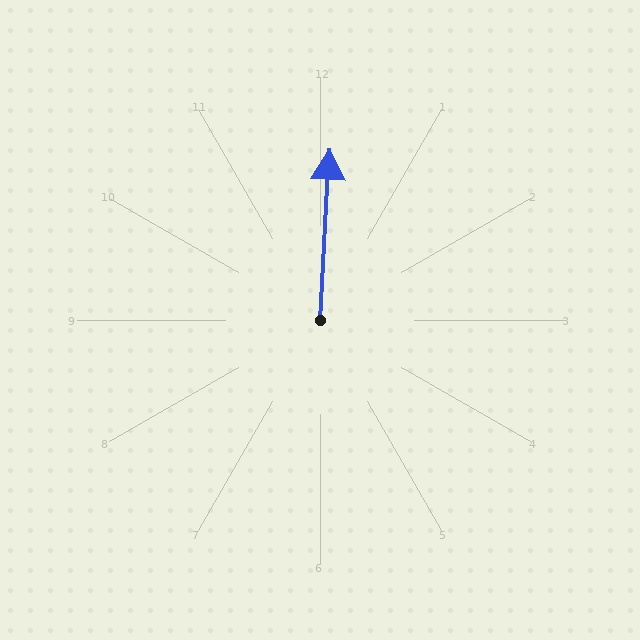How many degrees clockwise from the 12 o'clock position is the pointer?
Approximately 3 degrees.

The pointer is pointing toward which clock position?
Roughly 12 o'clock.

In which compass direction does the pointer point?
North.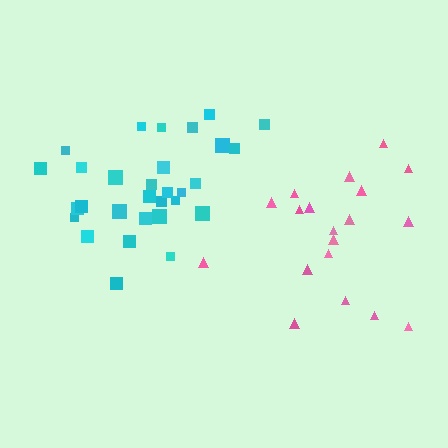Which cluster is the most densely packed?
Cyan.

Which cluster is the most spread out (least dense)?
Pink.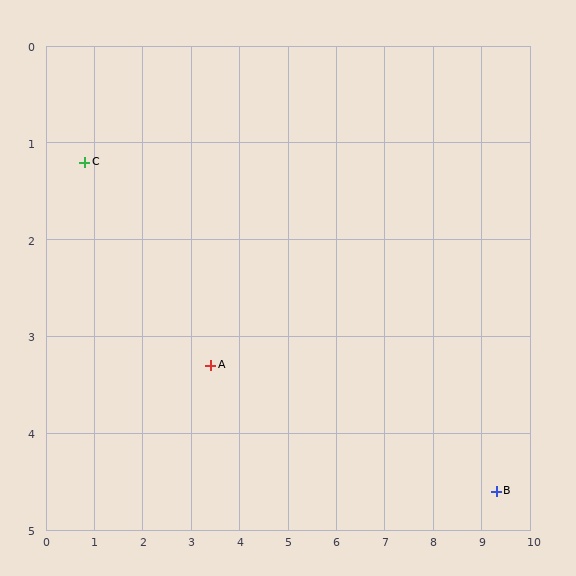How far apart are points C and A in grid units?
Points C and A are about 3.3 grid units apart.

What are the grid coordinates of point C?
Point C is at approximately (0.8, 1.2).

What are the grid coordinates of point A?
Point A is at approximately (3.4, 3.3).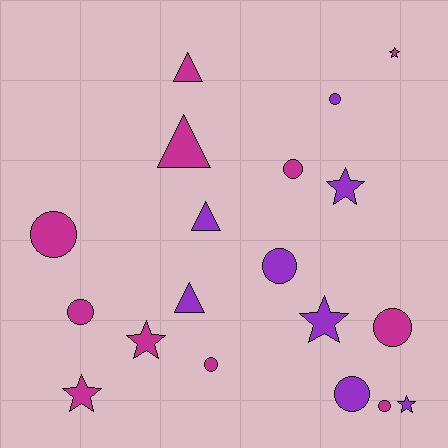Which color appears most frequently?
Magenta, with 11 objects.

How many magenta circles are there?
There are 6 magenta circles.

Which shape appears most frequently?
Circle, with 9 objects.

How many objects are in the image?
There are 19 objects.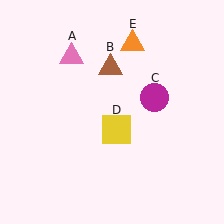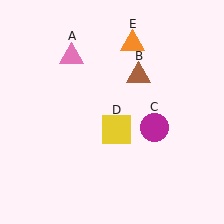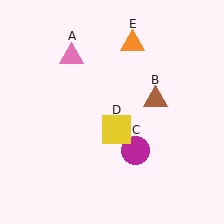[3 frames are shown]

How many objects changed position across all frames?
2 objects changed position: brown triangle (object B), magenta circle (object C).